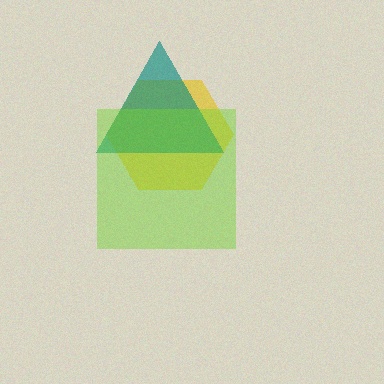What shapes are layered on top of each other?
The layered shapes are: a yellow hexagon, a teal triangle, a lime square.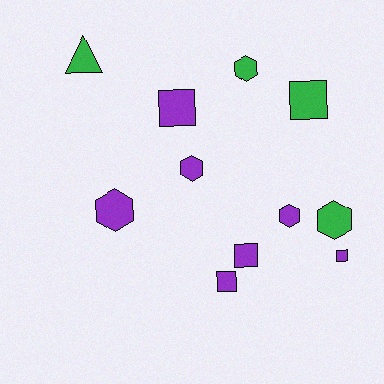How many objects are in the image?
There are 11 objects.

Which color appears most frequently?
Purple, with 7 objects.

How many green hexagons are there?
There are 2 green hexagons.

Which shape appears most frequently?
Square, with 5 objects.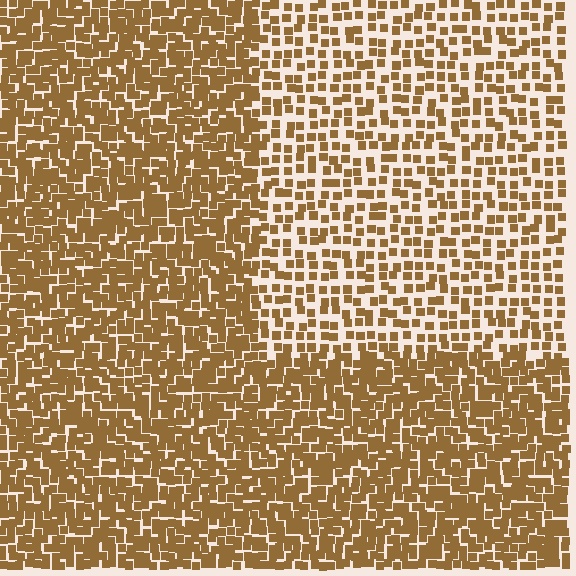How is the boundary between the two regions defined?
The boundary is defined by a change in element density (approximately 2.0x ratio). All elements are the same color, size, and shape.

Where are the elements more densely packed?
The elements are more densely packed outside the rectangle boundary.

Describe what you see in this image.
The image contains small brown elements arranged at two different densities. A rectangle-shaped region is visible where the elements are less densely packed than the surrounding area.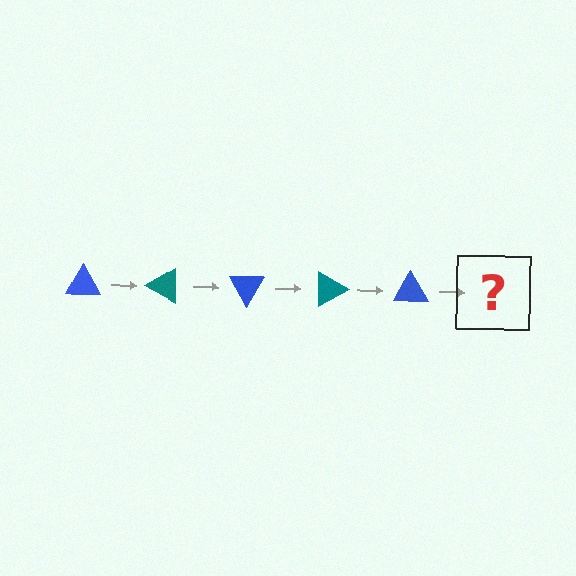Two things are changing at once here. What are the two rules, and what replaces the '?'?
The two rules are that it rotates 30 degrees each step and the color cycles through blue and teal. The '?' should be a teal triangle, rotated 150 degrees from the start.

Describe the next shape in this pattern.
It should be a teal triangle, rotated 150 degrees from the start.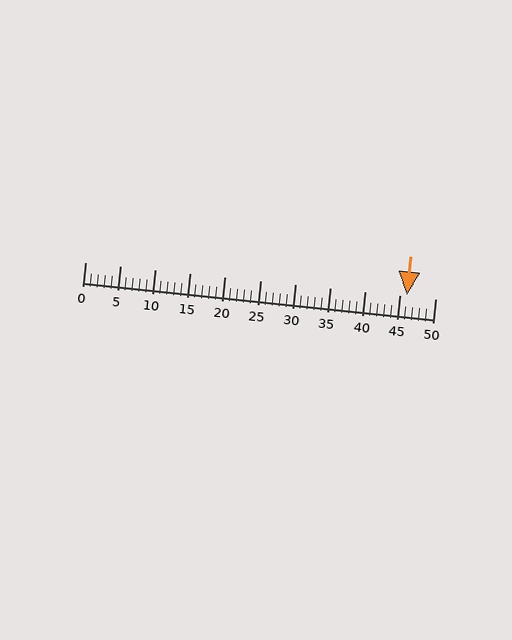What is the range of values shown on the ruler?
The ruler shows values from 0 to 50.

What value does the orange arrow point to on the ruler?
The orange arrow points to approximately 46.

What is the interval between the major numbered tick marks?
The major tick marks are spaced 5 units apart.